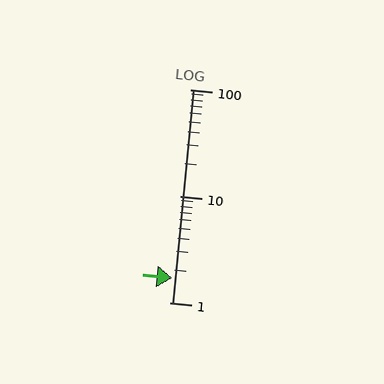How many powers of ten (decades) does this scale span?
The scale spans 2 decades, from 1 to 100.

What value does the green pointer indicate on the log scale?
The pointer indicates approximately 1.7.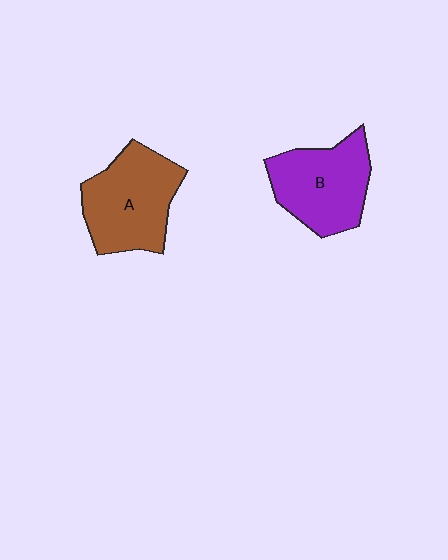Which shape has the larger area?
Shape A (brown).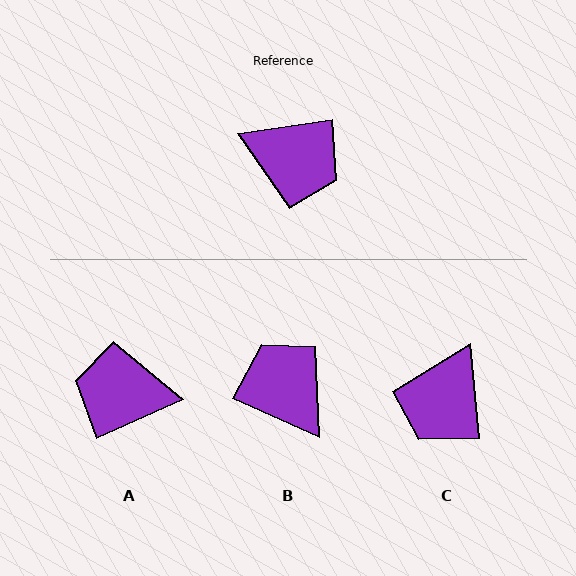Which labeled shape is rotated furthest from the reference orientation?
A, about 164 degrees away.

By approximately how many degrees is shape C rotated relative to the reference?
Approximately 93 degrees clockwise.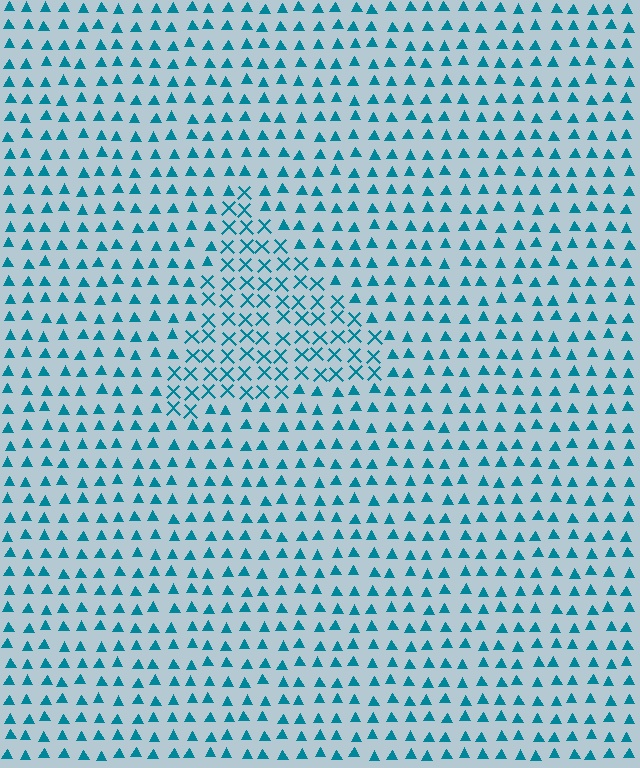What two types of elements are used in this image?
The image uses X marks inside the triangle region and triangles outside it.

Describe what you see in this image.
The image is filled with small teal elements arranged in a uniform grid. A triangle-shaped region contains X marks, while the surrounding area contains triangles. The boundary is defined purely by the change in element shape.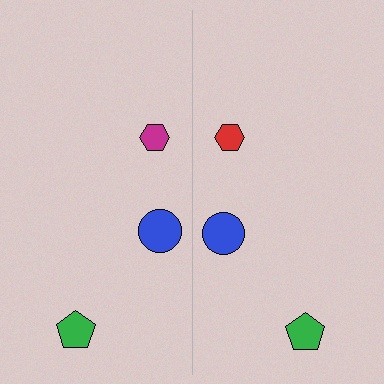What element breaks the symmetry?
The red hexagon on the right side breaks the symmetry — its mirror counterpart is magenta.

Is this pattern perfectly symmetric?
No, the pattern is not perfectly symmetric. The red hexagon on the right side breaks the symmetry — its mirror counterpart is magenta.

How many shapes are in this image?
There are 6 shapes in this image.